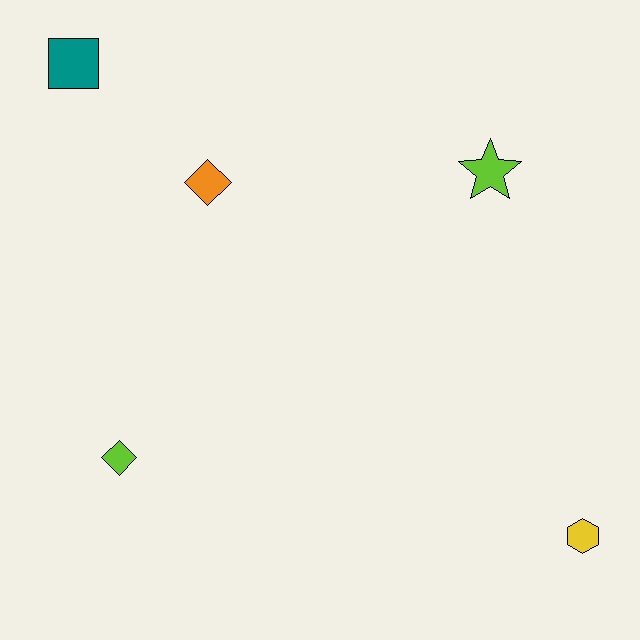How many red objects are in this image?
There are no red objects.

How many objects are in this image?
There are 5 objects.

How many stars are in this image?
There is 1 star.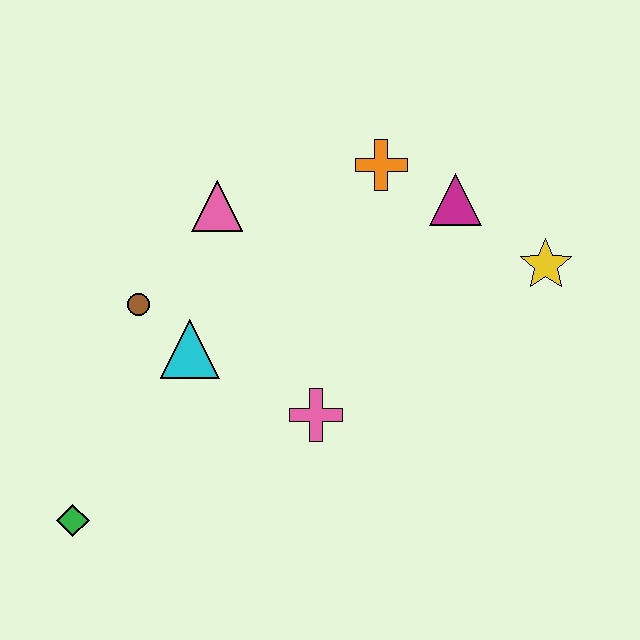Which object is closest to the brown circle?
The cyan triangle is closest to the brown circle.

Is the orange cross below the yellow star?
No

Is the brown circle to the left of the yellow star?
Yes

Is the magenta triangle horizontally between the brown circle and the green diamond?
No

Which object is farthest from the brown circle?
The yellow star is farthest from the brown circle.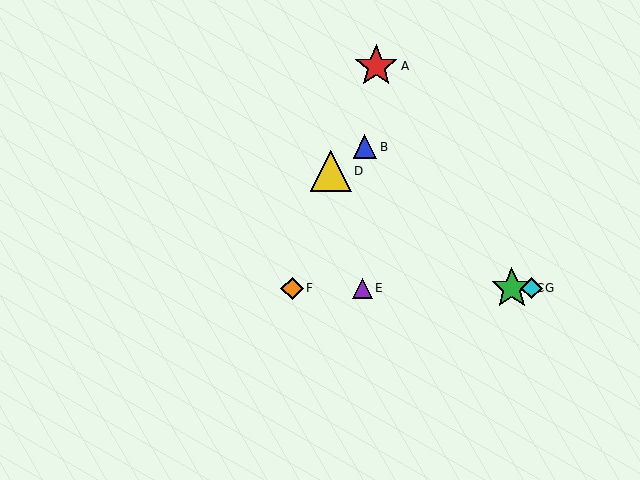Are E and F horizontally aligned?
Yes, both are at y≈288.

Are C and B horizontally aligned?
No, C is at y≈288 and B is at y≈147.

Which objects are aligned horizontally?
Objects C, E, F, G are aligned horizontally.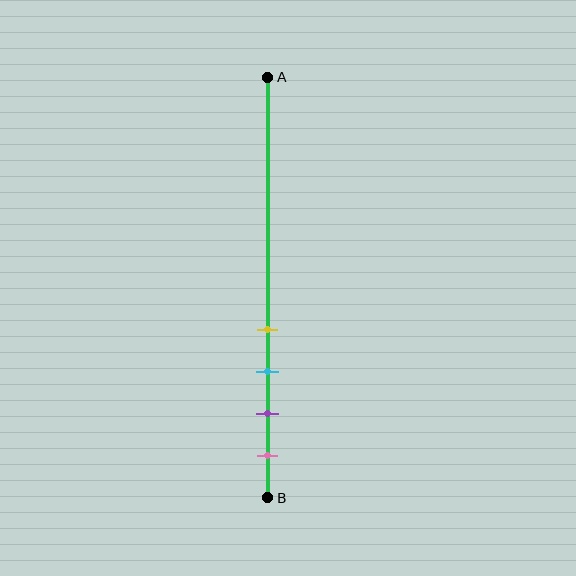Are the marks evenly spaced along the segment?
Yes, the marks are approximately evenly spaced.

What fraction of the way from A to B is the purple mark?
The purple mark is approximately 80% (0.8) of the way from A to B.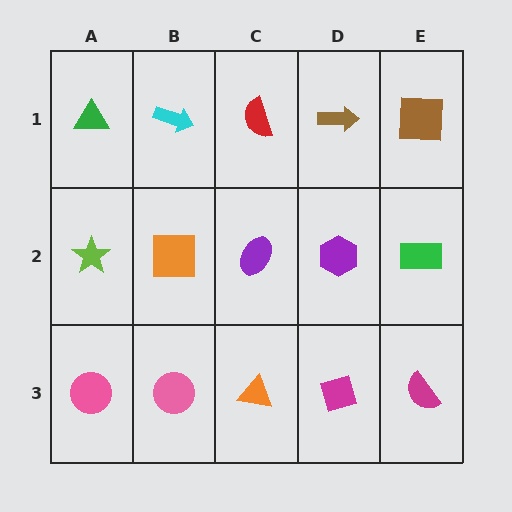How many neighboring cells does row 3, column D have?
3.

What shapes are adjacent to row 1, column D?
A purple hexagon (row 2, column D), a red semicircle (row 1, column C), a brown square (row 1, column E).